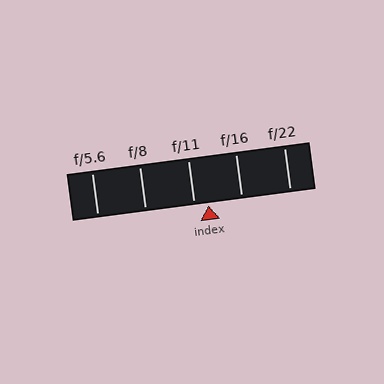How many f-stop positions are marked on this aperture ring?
There are 5 f-stop positions marked.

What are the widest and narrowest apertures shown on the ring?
The widest aperture shown is f/5.6 and the narrowest is f/22.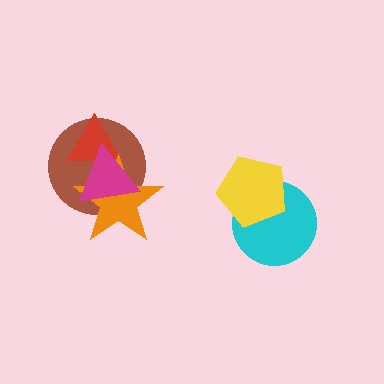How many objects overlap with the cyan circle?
1 object overlaps with the cyan circle.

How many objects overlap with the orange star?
3 objects overlap with the orange star.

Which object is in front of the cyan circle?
The yellow pentagon is in front of the cyan circle.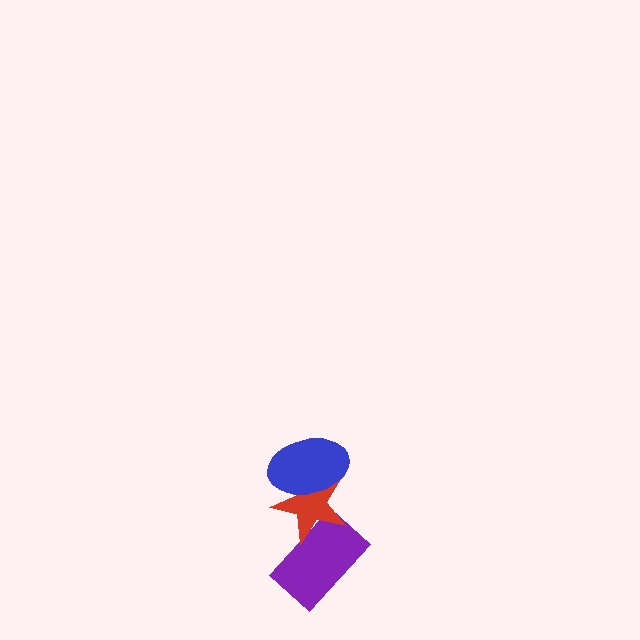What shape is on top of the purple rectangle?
The red star is on top of the purple rectangle.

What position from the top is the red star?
The red star is 2nd from the top.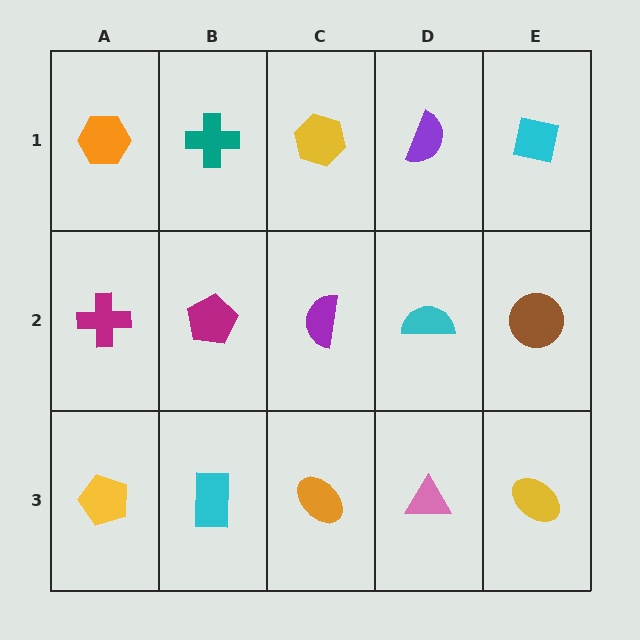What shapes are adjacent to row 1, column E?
A brown circle (row 2, column E), a purple semicircle (row 1, column D).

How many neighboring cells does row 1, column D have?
3.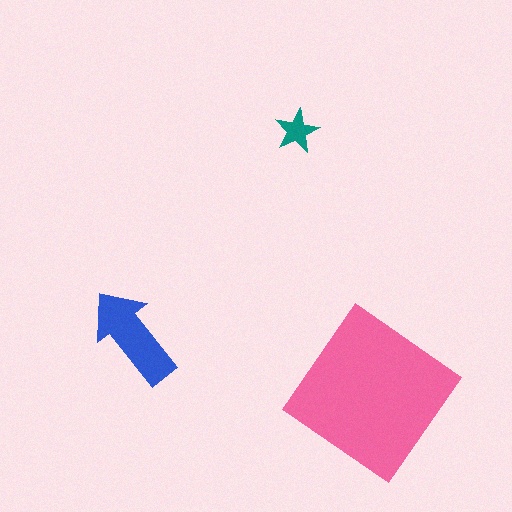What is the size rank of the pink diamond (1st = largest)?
1st.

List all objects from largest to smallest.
The pink diamond, the blue arrow, the teal star.